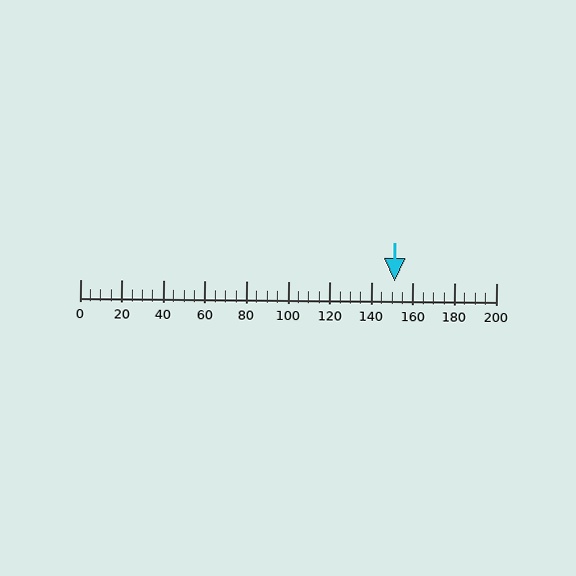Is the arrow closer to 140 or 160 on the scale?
The arrow is closer to 160.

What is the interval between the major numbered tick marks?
The major tick marks are spaced 20 units apart.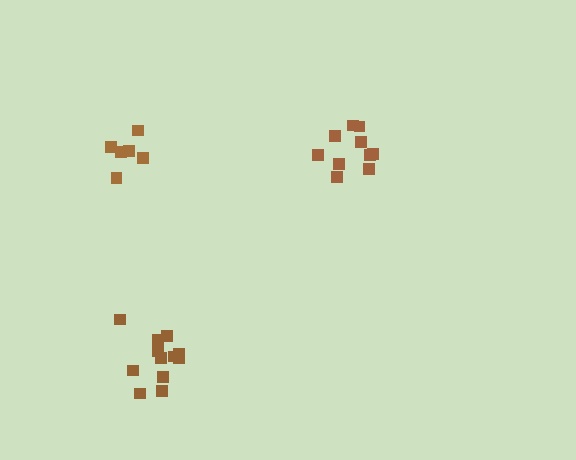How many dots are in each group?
Group 1: 12 dots, Group 2: 10 dots, Group 3: 6 dots (28 total).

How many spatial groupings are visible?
There are 3 spatial groupings.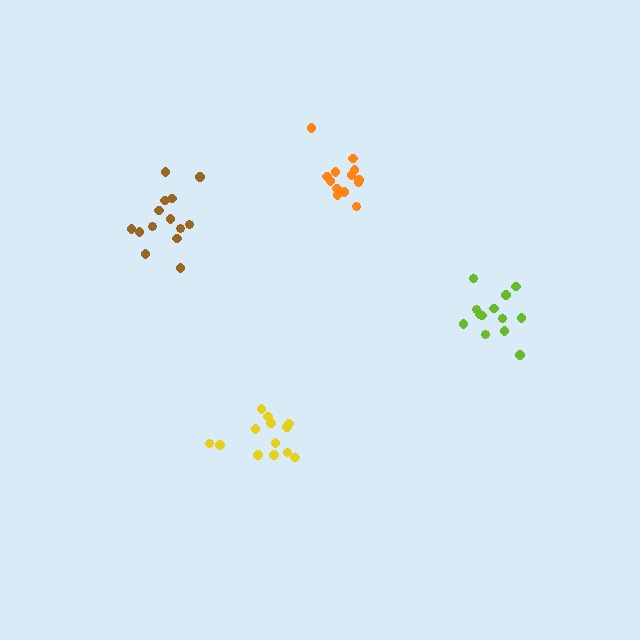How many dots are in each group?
Group 1: 13 dots, Group 2: 14 dots, Group 3: 13 dots, Group 4: 13 dots (53 total).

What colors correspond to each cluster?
The clusters are colored: orange, brown, yellow, lime.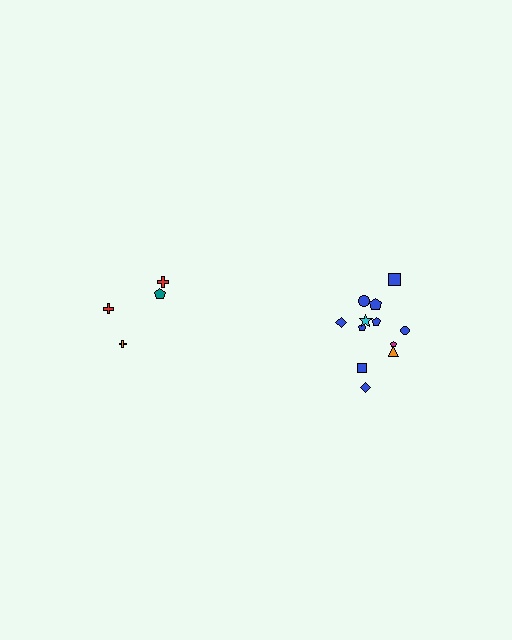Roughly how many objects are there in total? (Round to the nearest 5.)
Roughly 15 objects in total.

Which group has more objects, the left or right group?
The right group.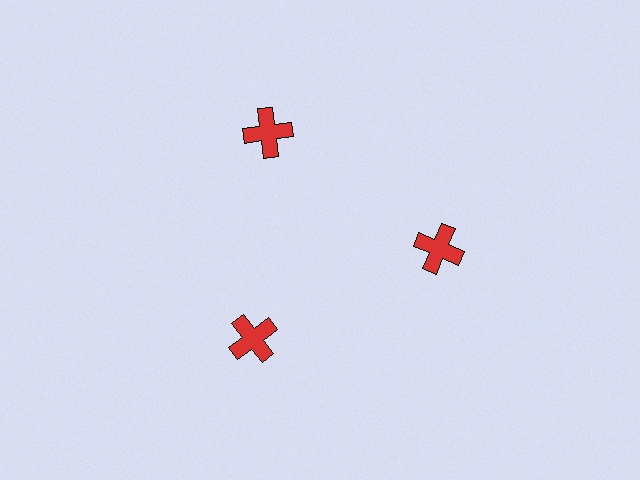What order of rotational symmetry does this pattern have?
This pattern has 3-fold rotational symmetry.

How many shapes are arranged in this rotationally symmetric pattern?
There are 3 shapes, arranged in 3 groups of 1.